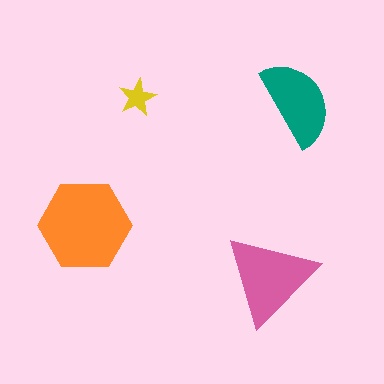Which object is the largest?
The orange hexagon.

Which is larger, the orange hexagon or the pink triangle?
The orange hexagon.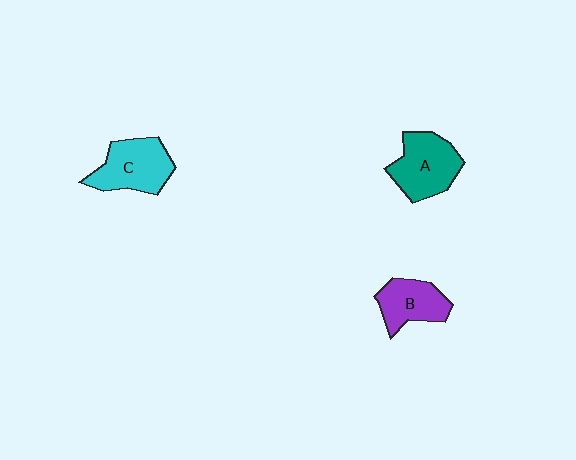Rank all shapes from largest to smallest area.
From largest to smallest: A (teal), C (cyan), B (purple).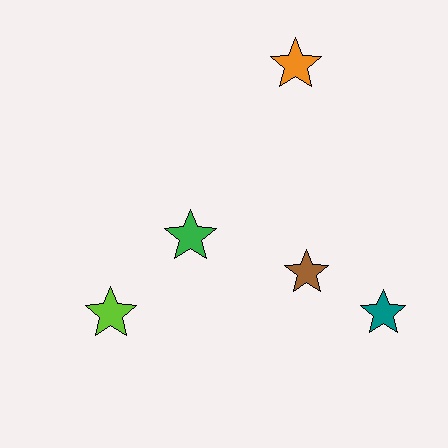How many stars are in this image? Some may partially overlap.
There are 5 stars.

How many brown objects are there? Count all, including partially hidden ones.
There is 1 brown object.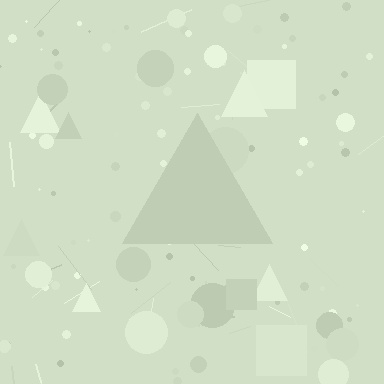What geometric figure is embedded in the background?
A triangle is embedded in the background.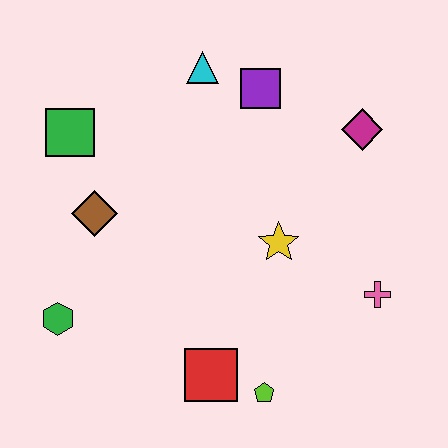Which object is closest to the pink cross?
The yellow star is closest to the pink cross.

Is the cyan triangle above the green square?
Yes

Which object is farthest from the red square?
The cyan triangle is farthest from the red square.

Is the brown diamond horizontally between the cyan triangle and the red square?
No